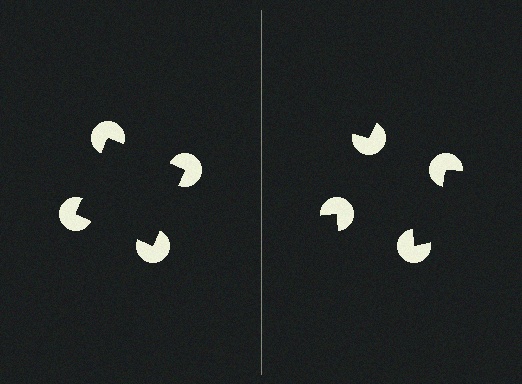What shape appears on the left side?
An illusory square.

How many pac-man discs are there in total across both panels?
8 — 4 on each side.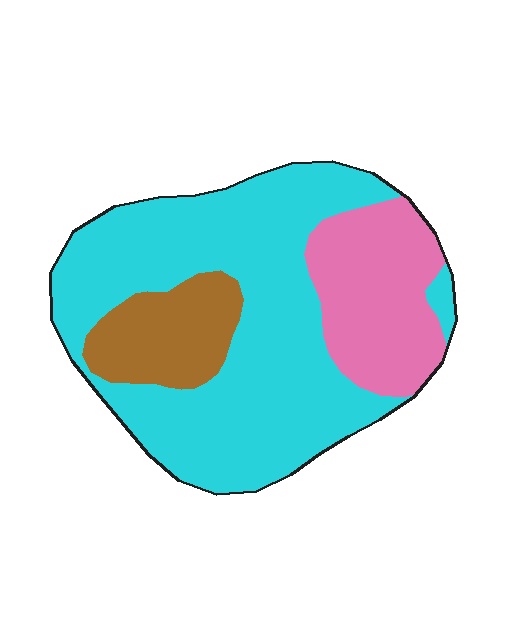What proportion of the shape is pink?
Pink covers roughly 20% of the shape.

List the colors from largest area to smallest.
From largest to smallest: cyan, pink, brown.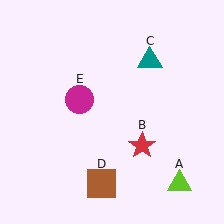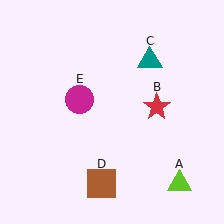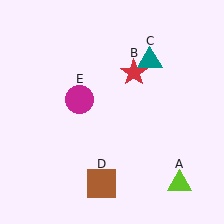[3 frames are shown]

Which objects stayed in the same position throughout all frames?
Lime triangle (object A) and teal triangle (object C) and brown square (object D) and magenta circle (object E) remained stationary.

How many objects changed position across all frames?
1 object changed position: red star (object B).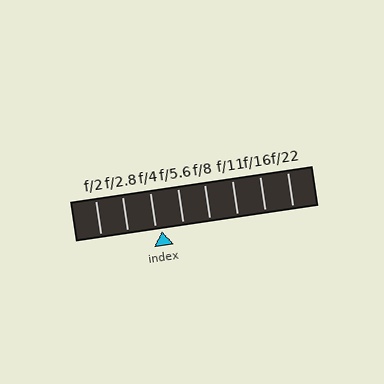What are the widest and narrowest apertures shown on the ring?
The widest aperture shown is f/2 and the narrowest is f/22.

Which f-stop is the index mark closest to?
The index mark is closest to f/4.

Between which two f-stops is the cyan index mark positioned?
The index mark is between f/4 and f/5.6.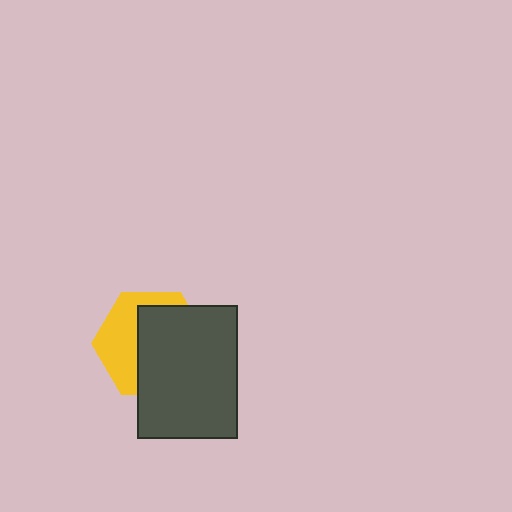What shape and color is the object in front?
The object in front is a dark gray rectangle.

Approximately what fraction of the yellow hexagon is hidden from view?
Roughly 58% of the yellow hexagon is hidden behind the dark gray rectangle.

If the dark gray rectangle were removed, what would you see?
You would see the complete yellow hexagon.